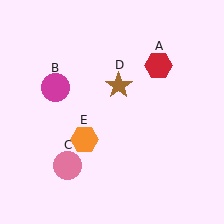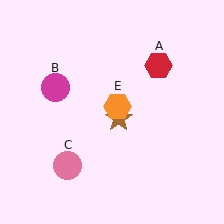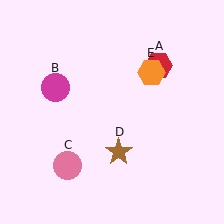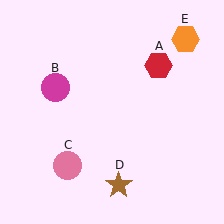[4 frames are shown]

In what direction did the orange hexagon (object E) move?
The orange hexagon (object E) moved up and to the right.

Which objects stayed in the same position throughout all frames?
Red hexagon (object A) and magenta circle (object B) and pink circle (object C) remained stationary.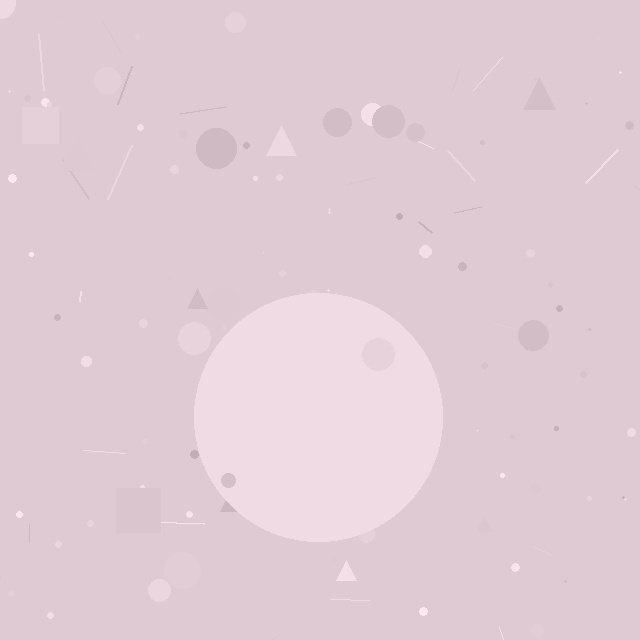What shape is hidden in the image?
A circle is hidden in the image.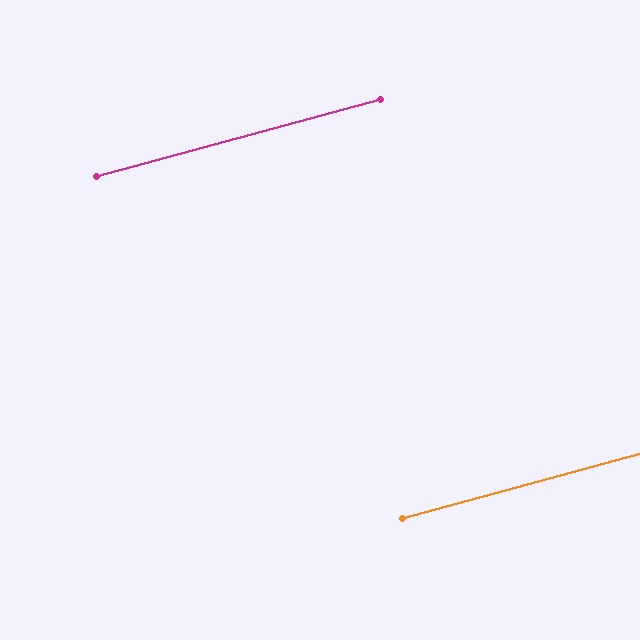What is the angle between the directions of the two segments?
Approximately 0 degrees.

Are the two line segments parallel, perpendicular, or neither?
Parallel — their directions differ by only 0.2°.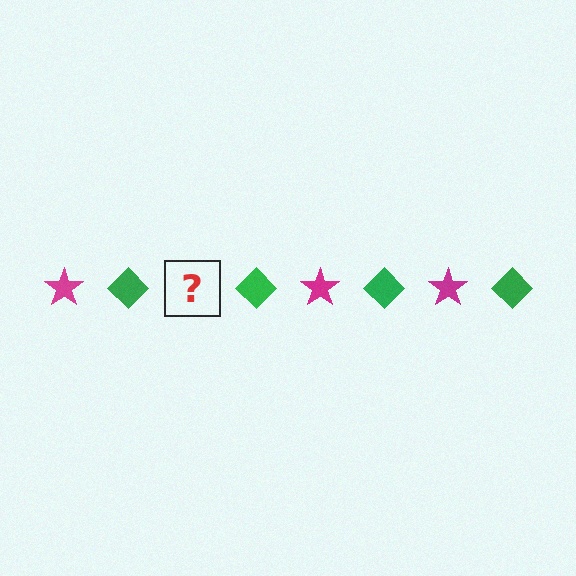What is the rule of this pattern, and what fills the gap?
The rule is that the pattern alternates between magenta star and green diamond. The gap should be filled with a magenta star.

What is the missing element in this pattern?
The missing element is a magenta star.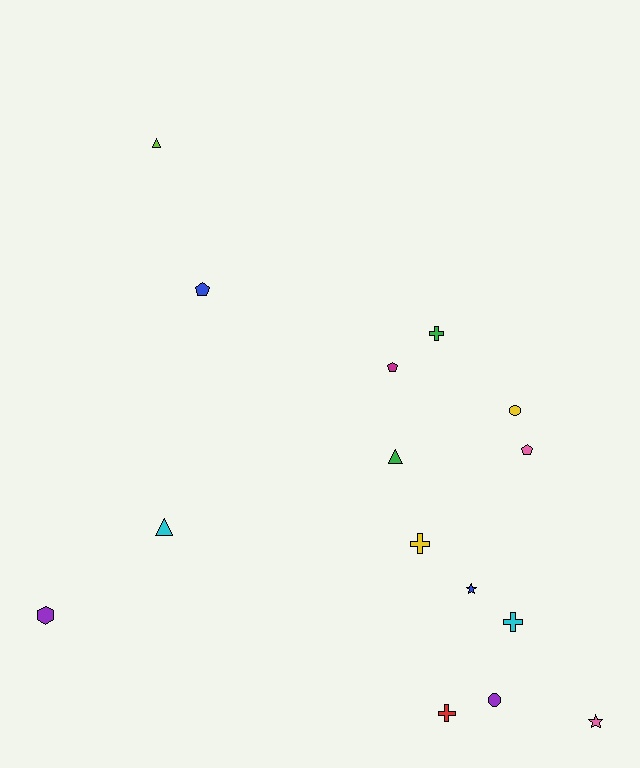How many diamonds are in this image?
There are no diamonds.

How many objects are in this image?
There are 15 objects.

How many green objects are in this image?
There are 2 green objects.